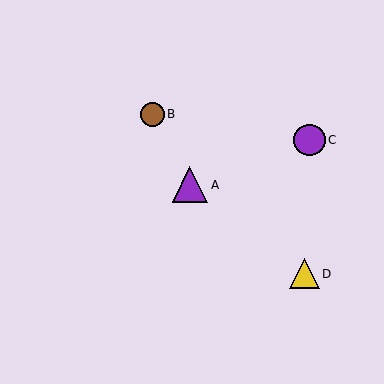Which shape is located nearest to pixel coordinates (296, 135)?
The purple circle (labeled C) at (309, 140) is nearest to that location.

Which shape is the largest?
The purple triangle (labeled A) is the largest.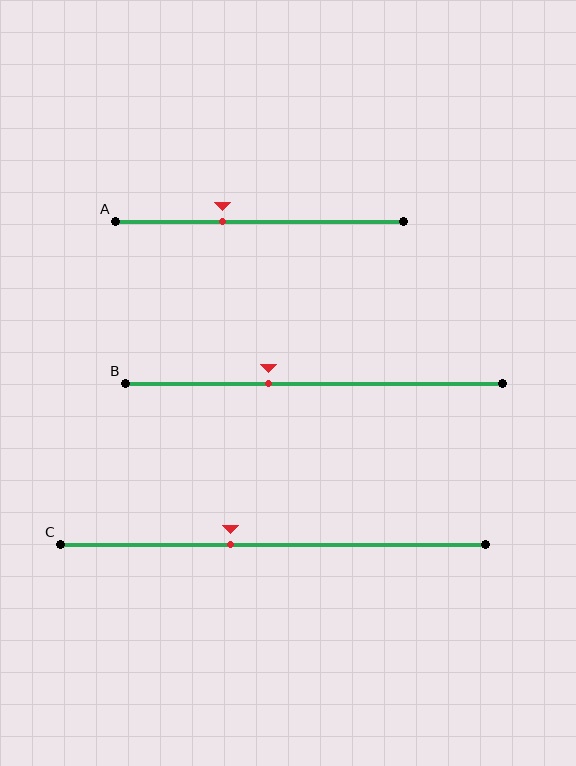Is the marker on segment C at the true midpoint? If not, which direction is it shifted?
No, the marker on segment C is shifted to the left by about 10% of the segment length.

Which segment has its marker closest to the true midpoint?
Segment C has its marker closest to the true midpoint.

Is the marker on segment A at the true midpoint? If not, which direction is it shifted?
No, the marker on segment A is shifted to the left by about 13% of the segment length.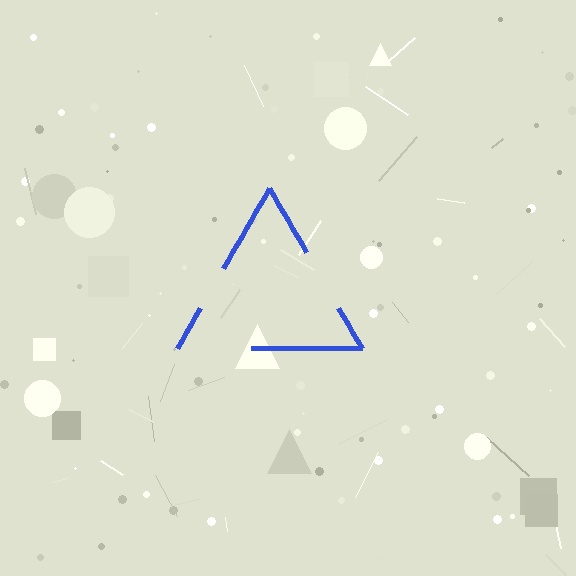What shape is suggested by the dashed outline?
The dashed outline suggests a triangle.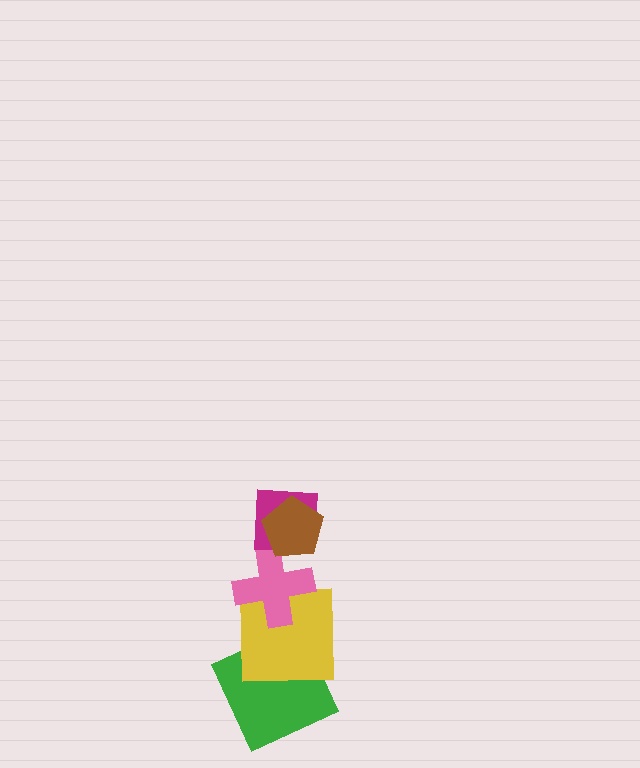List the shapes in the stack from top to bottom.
From top to bottom: the brown pentagon, the magenta square, the pink cross, the yellow square, the green square.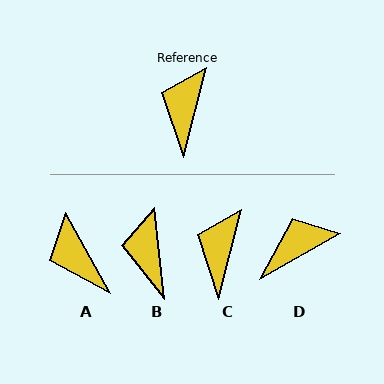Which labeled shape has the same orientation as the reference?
C.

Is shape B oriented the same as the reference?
No, it is off by about 20 degrees.